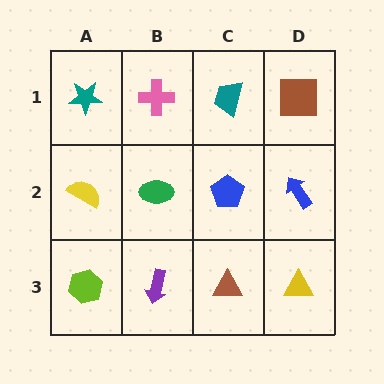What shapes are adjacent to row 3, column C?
A blue pentagon (row 2, column C), a purple arrow (row 3, column B), a yellow triangle (row 3, column D).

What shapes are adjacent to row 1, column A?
A yellow semicircle (row 2, column A), a pink cross (row 1, column B).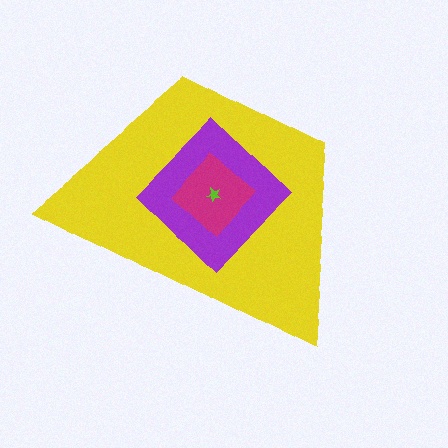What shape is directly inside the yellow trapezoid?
The purple diamond.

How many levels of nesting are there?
4.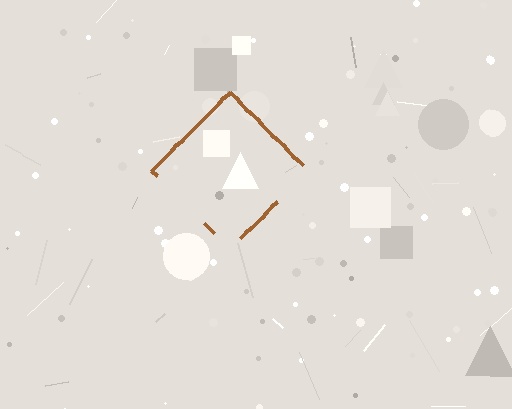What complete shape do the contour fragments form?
The contour fragments form a diamond.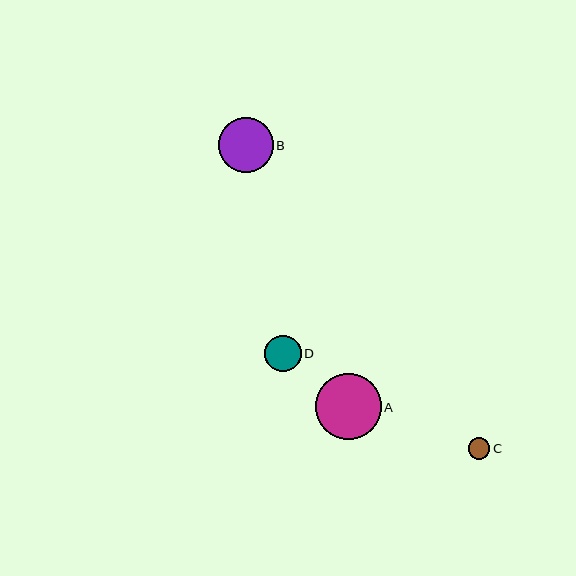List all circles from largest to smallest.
From largest to smallest: A, B, D, C.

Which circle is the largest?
Circle A is the largest with a size of approximately 66 pixels.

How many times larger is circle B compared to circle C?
Circle B is approximately 2.6 times the size of circle C.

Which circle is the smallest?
Circle C is the smallest with a size of approximately 21 pixels.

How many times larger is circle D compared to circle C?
Circle D is approximately 1.7 times the size of circle C.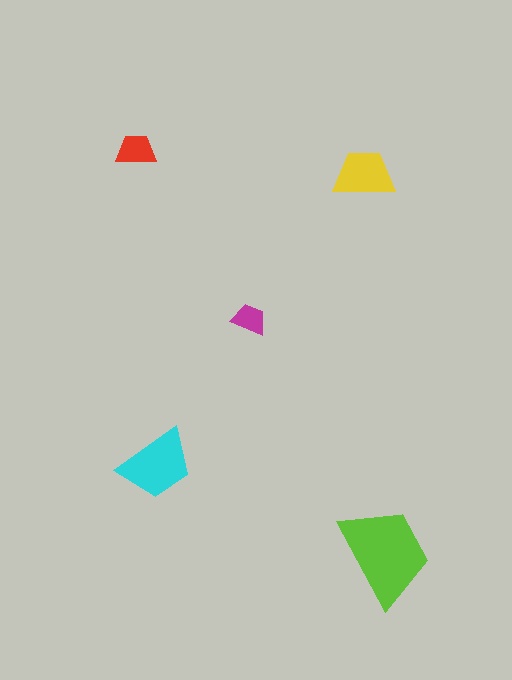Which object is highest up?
The red trapezoid is topmost.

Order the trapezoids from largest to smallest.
the lime one, the cyan one, the yellow one, the red one, the magenta one.